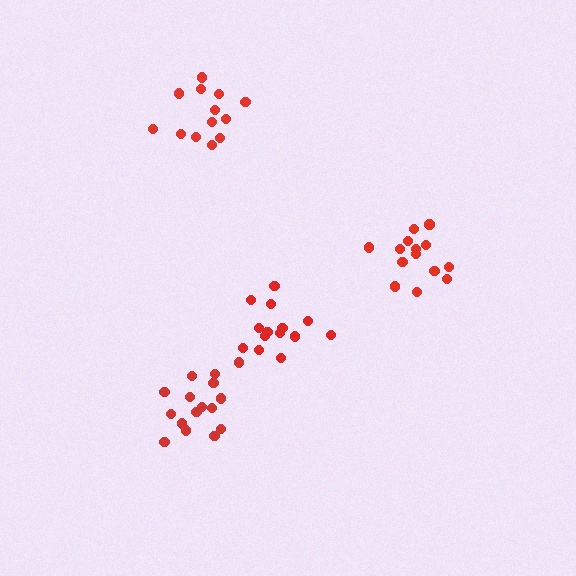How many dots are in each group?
Group 1: 13 dots, Group 2: 14 dots, Group 3: 16 dots, Group 4: 14 dots (57 total).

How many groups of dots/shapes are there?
There are 4 groups.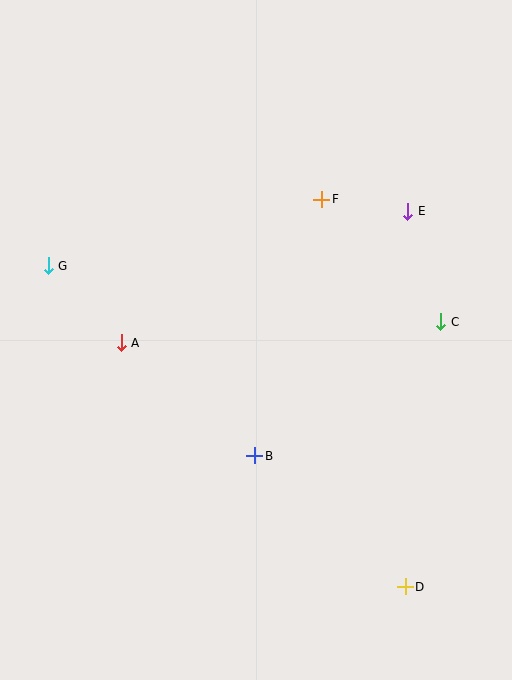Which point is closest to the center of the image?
Point B at (255, 456) is closest to the center.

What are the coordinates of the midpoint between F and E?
The midpoint between F and E is at (365, 205).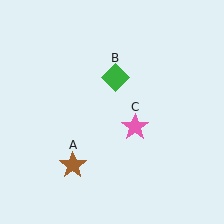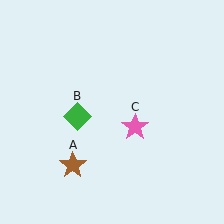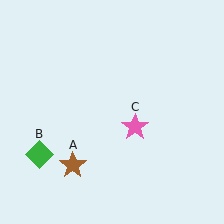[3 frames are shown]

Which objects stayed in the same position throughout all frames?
Brown star (object A) and pink star (object C) remained stationary.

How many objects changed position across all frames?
1 object changed position: green diamond (object B).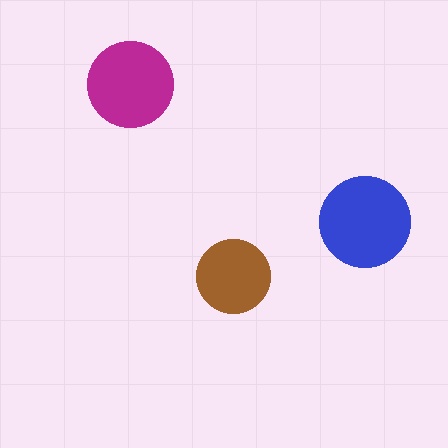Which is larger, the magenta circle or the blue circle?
The blue one.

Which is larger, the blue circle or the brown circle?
The blue one.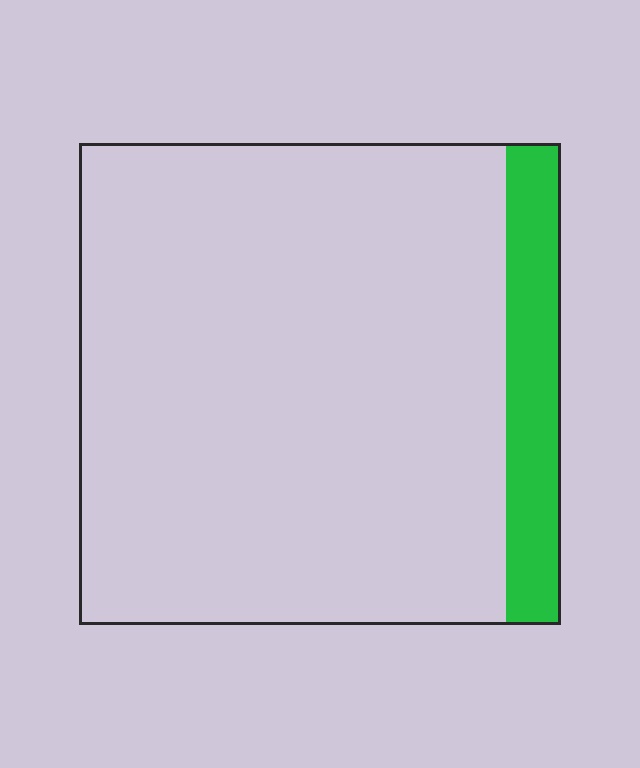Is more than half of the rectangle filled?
No.